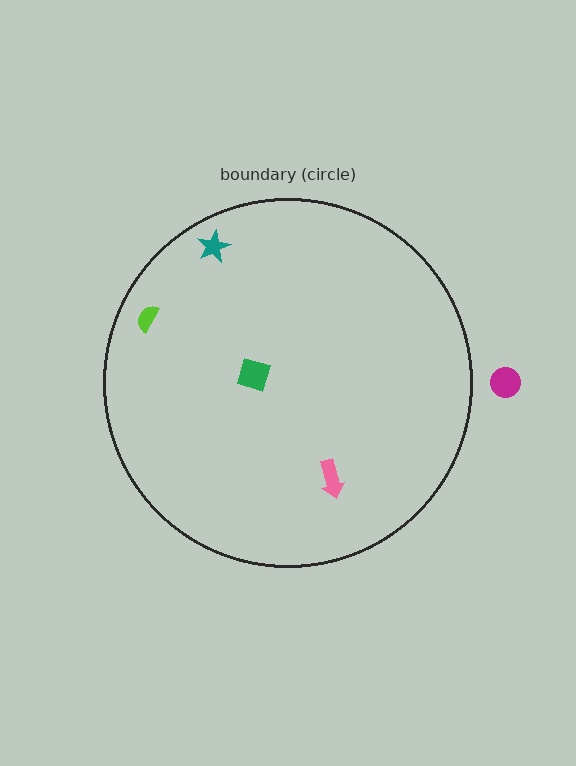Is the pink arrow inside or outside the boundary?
Inside.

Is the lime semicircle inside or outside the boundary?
Inside.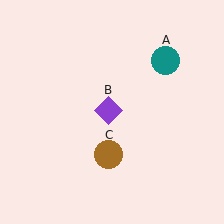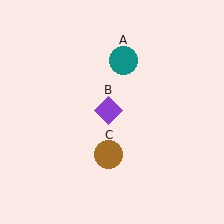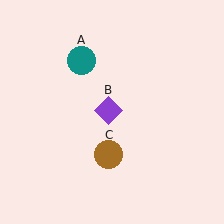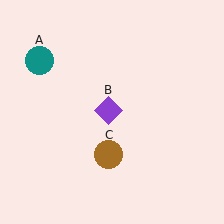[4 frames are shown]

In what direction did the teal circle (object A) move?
The teal circle (object A) moved left.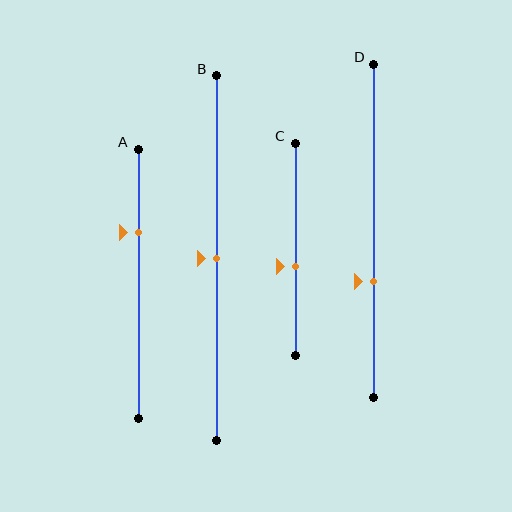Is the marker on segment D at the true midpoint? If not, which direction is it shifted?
No, the marker on segment D is shifted downward by about 15% of the segment length.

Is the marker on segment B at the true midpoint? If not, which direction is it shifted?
Yes, the marker on segment B is at the true midpoint.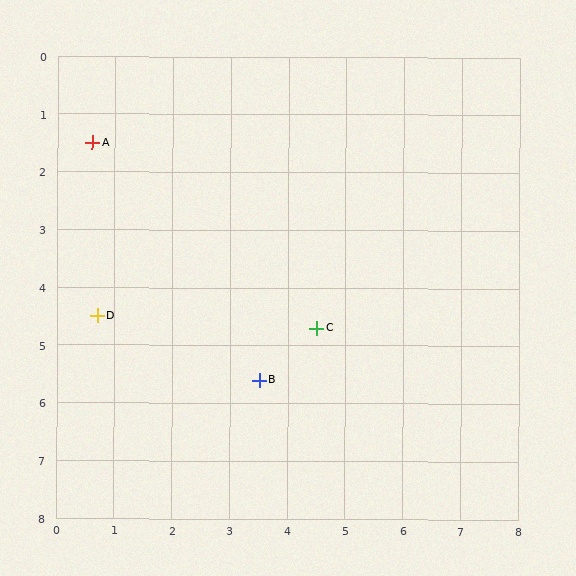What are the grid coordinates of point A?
Point A is at approximately (0.6, 1.5).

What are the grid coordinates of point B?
Point B is at approximately (3.5, 5.6).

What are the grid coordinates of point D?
Point D is at approximately (0.7, 4.5).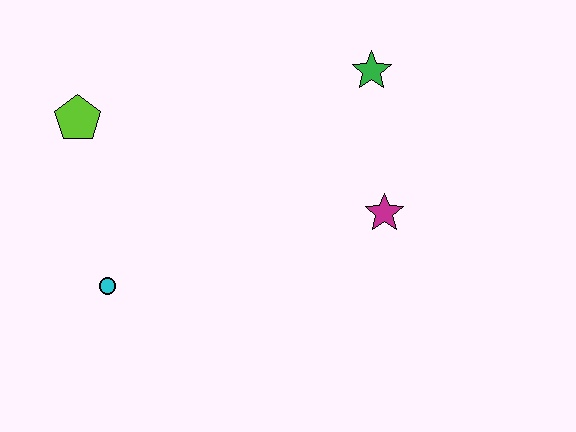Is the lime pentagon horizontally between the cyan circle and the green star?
No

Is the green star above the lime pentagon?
Yes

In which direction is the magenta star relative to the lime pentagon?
The magenta star is to the right of the lime pentagon.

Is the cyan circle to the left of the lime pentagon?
No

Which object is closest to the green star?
The magenta star is closest to the green star.